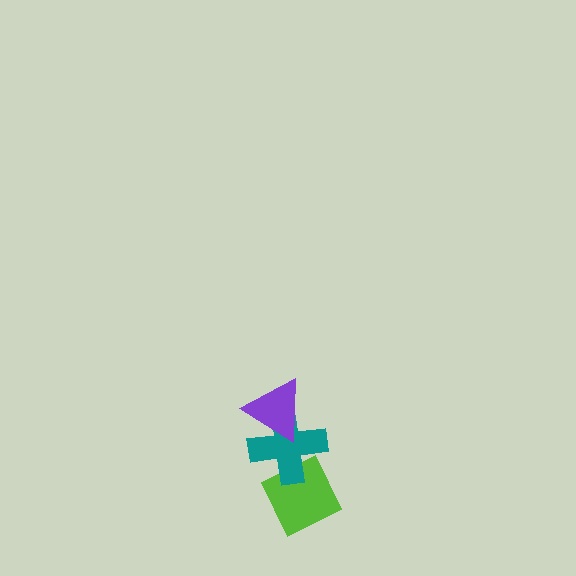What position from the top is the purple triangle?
The purple triangle is 1st from the top.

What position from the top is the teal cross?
The teal cross is 2nd from the top.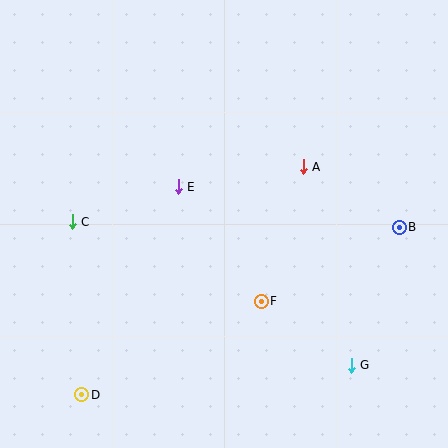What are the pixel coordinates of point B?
Point B is at (399, 227).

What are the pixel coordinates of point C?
Point C is at (72, 222).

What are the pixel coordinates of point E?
Point E is at (178, 187).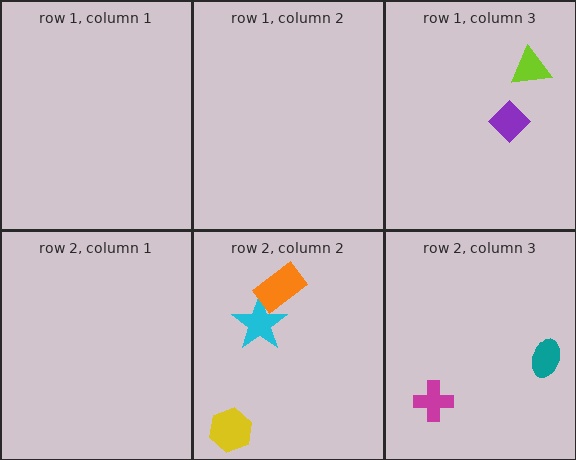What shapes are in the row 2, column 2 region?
The cyan star, the orange rectangle, the yellow hexagon.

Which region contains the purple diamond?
The row 1, column 3 region.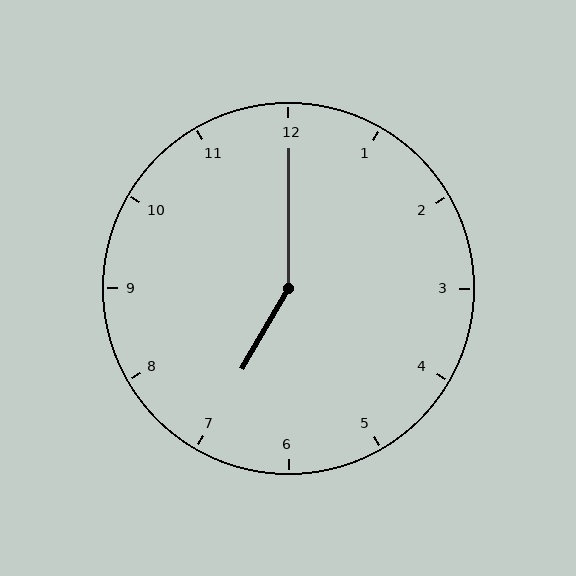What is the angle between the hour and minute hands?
Approximately 150 degrees.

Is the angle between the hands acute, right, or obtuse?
It is obtuse.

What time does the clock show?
7:00.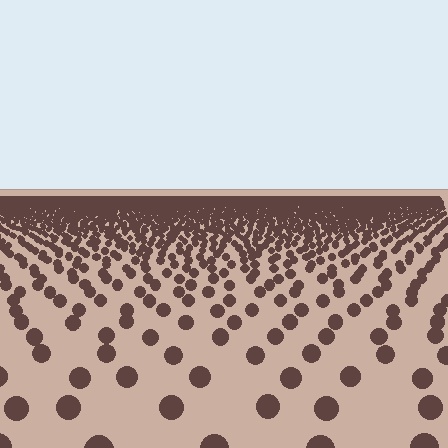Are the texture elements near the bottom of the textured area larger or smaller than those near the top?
Larger. Near the bottom, elements are closer to the viewer and appear at a bigger on-screen size.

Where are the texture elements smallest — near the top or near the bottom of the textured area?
Near the top.